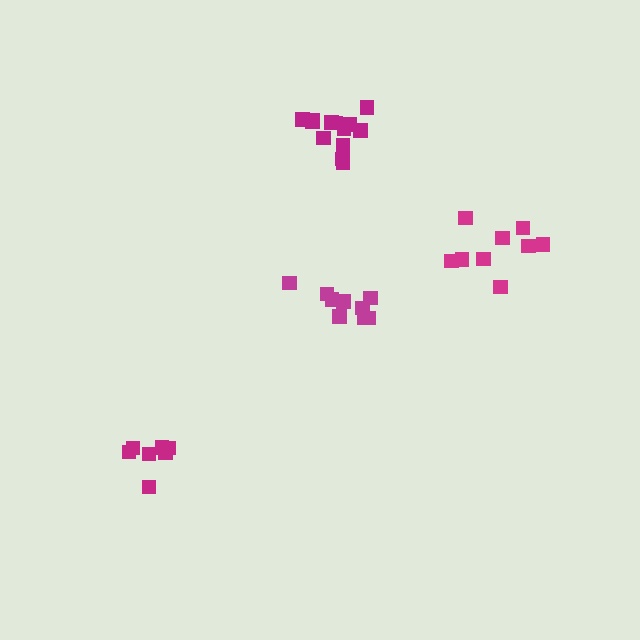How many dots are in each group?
Group 1: 7 dots, Group 2: 9 dots, Group 3: 13 dots, Group 4: 9 dots (38 total).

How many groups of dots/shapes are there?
There are 4 groups.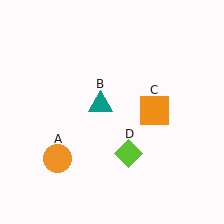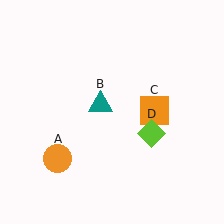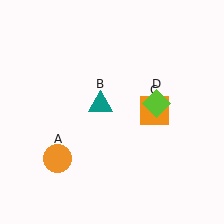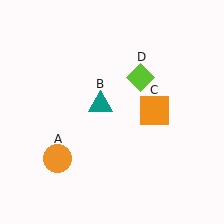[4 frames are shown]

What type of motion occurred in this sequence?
The lime diamond (object D) rotated counterclockwise around the center of the scene.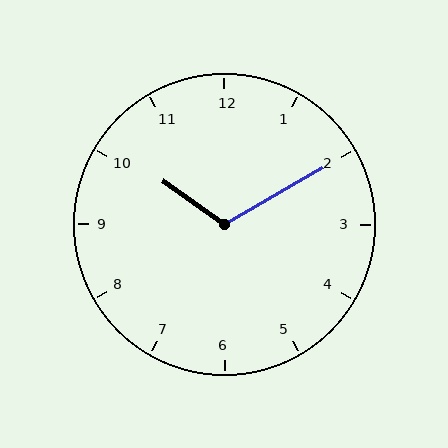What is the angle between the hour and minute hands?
Approximately 115 degrees.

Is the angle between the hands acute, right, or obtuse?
It is obtuse.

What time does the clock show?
10:10.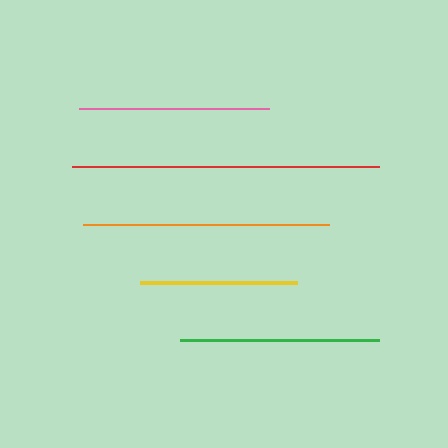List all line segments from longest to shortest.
From longest to shortest: red, orange, green, pink, yellow.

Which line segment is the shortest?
The yellow line is the shortest at approximately 156 pixels.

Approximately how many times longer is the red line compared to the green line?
The red line is approximately 1.5 times the length of the green line.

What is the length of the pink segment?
The pink segment is approximately 190 pixels long.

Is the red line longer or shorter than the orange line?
The red line is longer than the orange line.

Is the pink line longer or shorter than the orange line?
The orange line is longer than the pink line.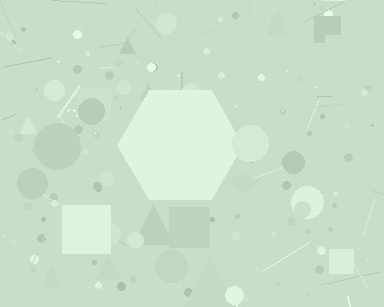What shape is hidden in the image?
A hexagon is hidden in the image.